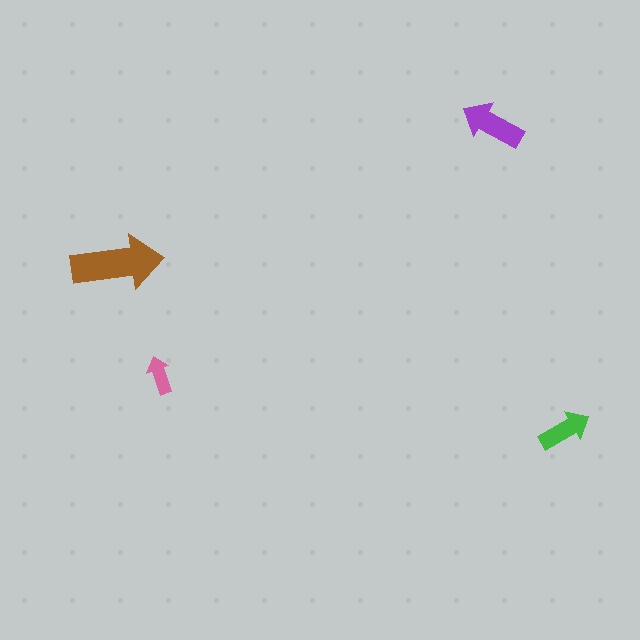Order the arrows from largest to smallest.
the brown one, the purple one, the green one, the pink one.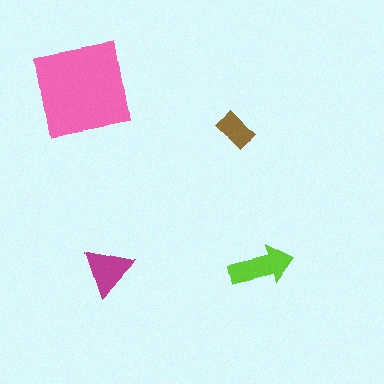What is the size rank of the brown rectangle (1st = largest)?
4th.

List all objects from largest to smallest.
The pink square, the lime arrow, the magenta triangle, the brown rectangle.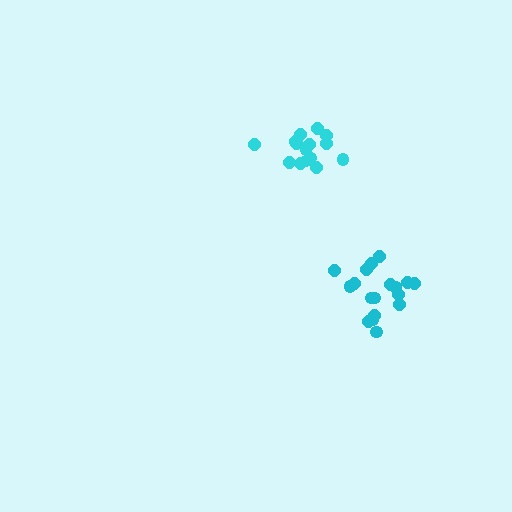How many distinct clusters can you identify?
There are 2 distinct clusters.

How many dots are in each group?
Group 1: 15 dots, Group 2: 18 dots (33 total).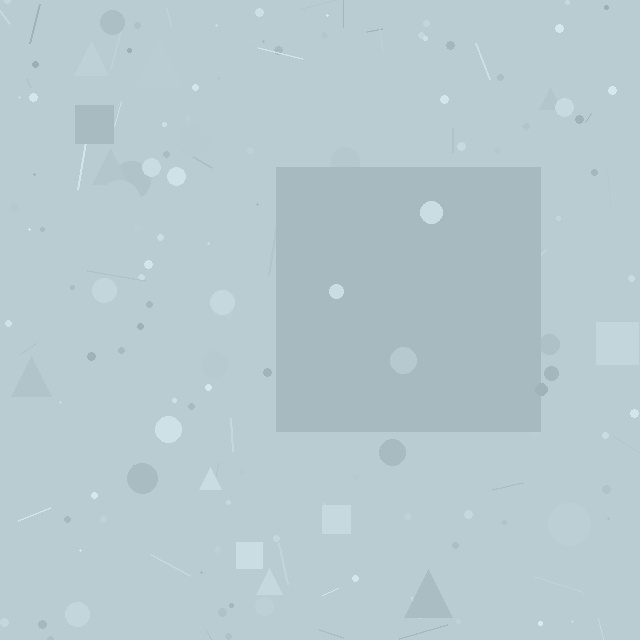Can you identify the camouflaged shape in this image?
The camouflaged shape is a square.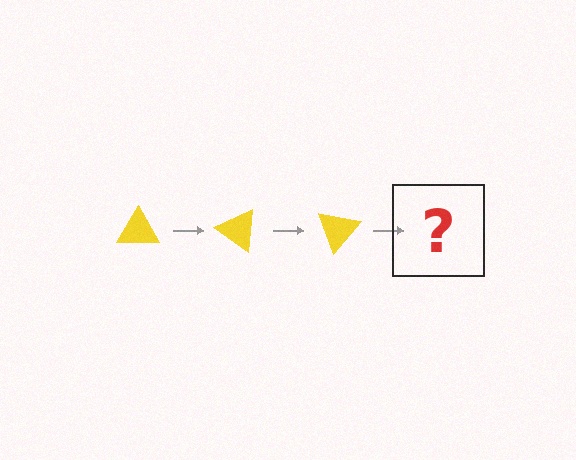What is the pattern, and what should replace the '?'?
The pattern is that the triangle rotates 35 degrees each step. The '?' should be a yellow triangle rotated 105 degrees.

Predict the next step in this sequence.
The next step is a yellow triangle rotated 105 degrees.